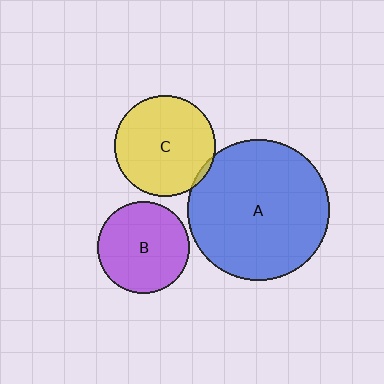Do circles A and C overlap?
Yes.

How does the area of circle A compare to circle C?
Approximately 2.0 times.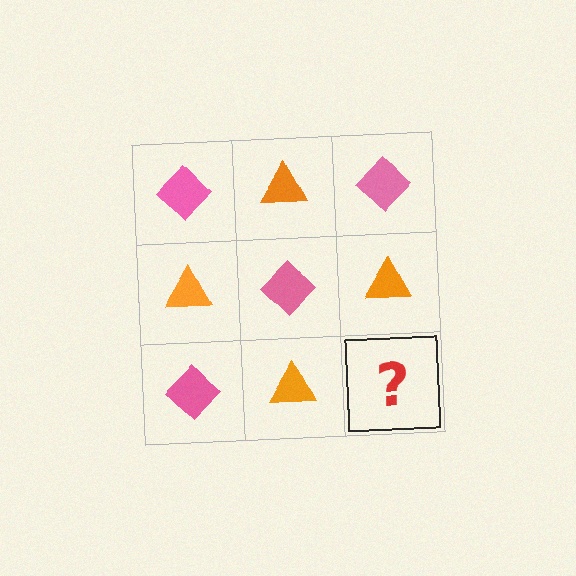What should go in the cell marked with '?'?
The missing cell should contain a pink diamond.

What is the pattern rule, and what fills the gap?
The rule is that it alternates pink diamond and orange triangle in a checkerboard pattern. The gap should be filled with a pink diamond.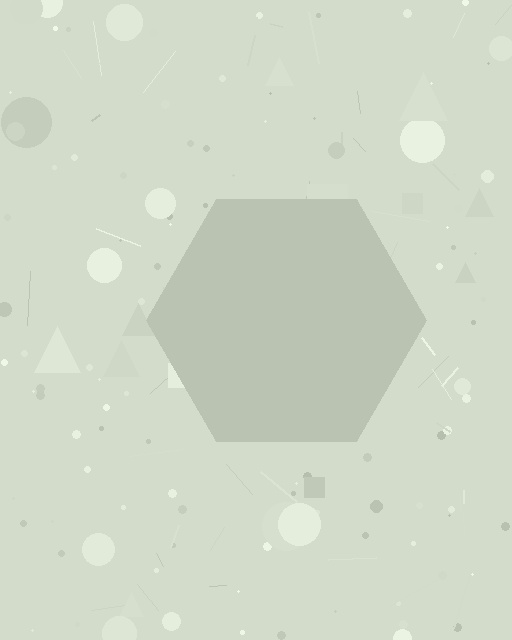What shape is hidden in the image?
A hexagon is hidden in the image.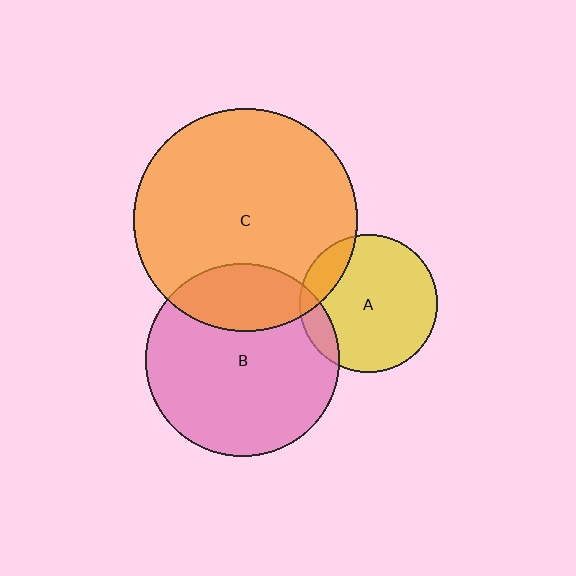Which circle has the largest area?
Circle C (orange).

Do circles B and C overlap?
Yes.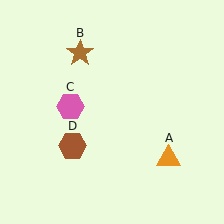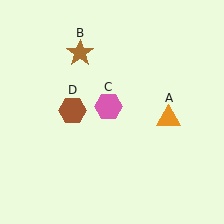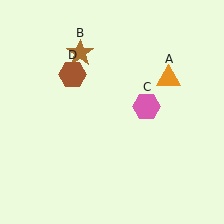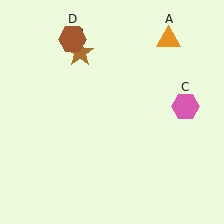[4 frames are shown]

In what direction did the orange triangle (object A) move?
The orange triangle (object A) moved up.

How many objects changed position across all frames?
3 objects changed position: orange triangle (object A), pink hexagon (object C), brown hexagon (object D).